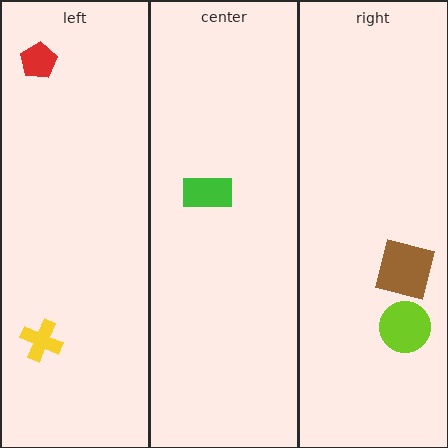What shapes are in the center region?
The green rectangle.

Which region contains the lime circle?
The right region.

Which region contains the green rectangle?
The center region.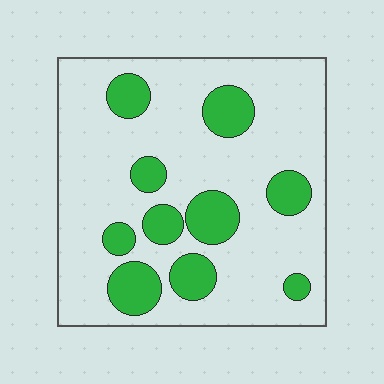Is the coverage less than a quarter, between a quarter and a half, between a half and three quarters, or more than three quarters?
Less than a quarter.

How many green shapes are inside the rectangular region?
10.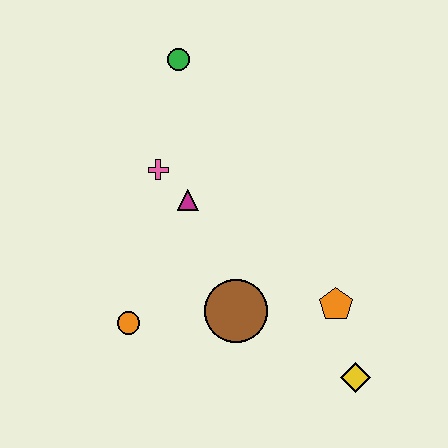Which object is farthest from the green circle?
The yellow diamond is farthest from the green circle.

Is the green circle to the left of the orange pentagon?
Yes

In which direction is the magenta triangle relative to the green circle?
The magenta triangle is below the green circle.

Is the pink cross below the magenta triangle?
No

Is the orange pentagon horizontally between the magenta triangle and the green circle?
No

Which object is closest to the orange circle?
The brown circle is closest to the orange circle.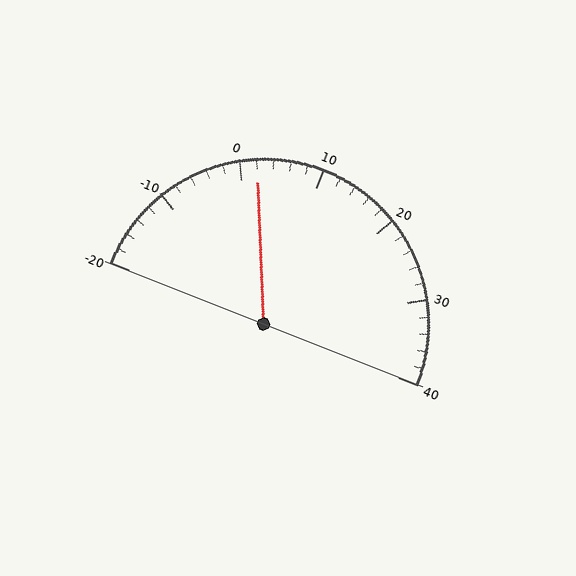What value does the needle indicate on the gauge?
The needle indicates approximately 2.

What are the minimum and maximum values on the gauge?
The gauge ranges from -20 to 40.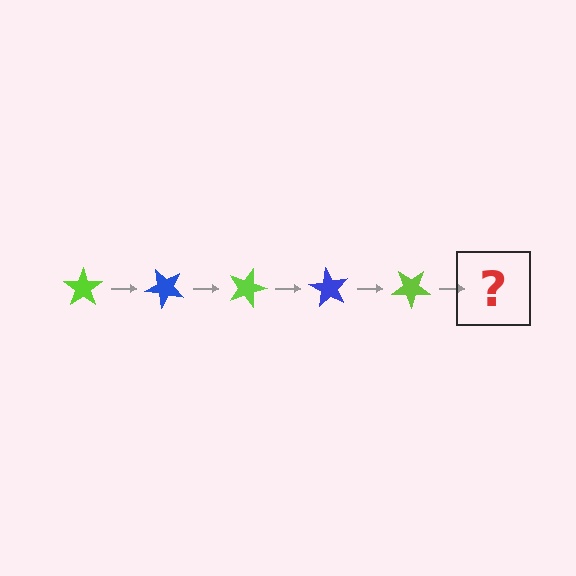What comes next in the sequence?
The next element should be a blue star, rotated 225 degrees from the start.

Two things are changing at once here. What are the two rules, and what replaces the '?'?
The two rules are that it rotates 45 degrees each step and the color cycles through lime and blue. The '?' should be a blue star, rotated 225 degrees from the start.